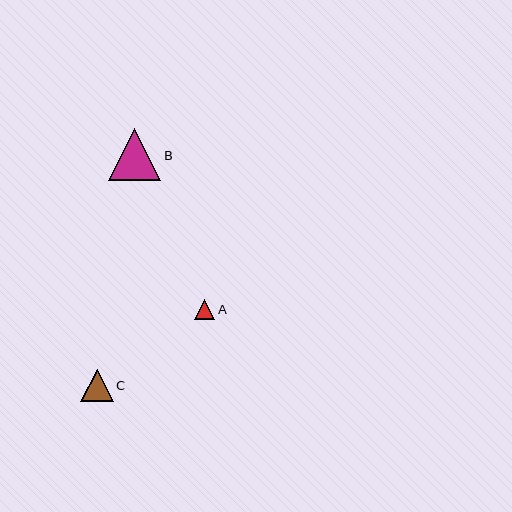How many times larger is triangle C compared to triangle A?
Triangle C is approximately 1.6 times the size of triangle A.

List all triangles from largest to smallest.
From largest to smallest: B, C, A.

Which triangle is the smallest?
Triangle A is the smallest with a size of approximately 21 pixels.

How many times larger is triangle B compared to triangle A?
Triangle B is approximately 2.5 times the size of triangle A.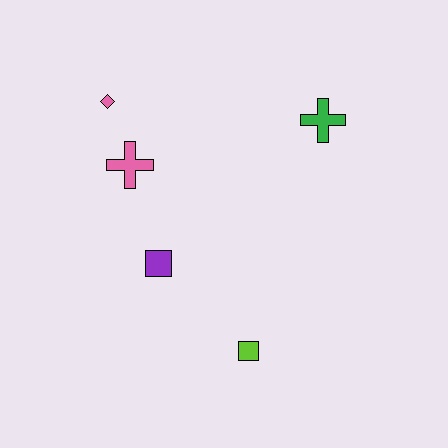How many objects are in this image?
There are 5 objects.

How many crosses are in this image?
There are 2 crosses.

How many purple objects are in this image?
There is 1 purple object.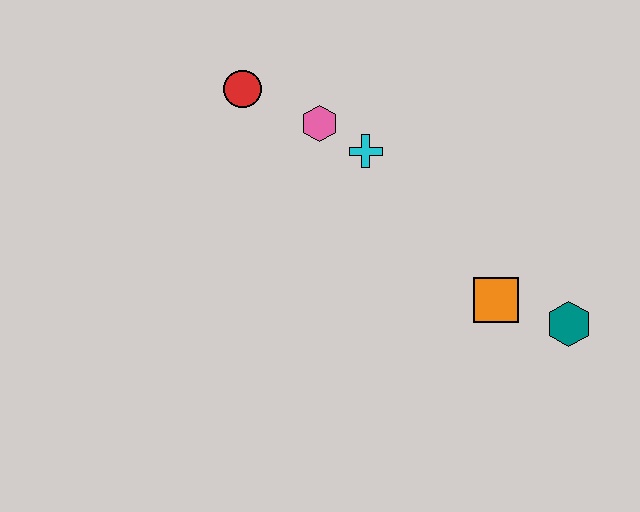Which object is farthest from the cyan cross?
The teal hexagon is farthest from the cyan cross.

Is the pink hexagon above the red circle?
No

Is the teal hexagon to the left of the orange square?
No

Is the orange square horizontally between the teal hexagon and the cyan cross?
Yes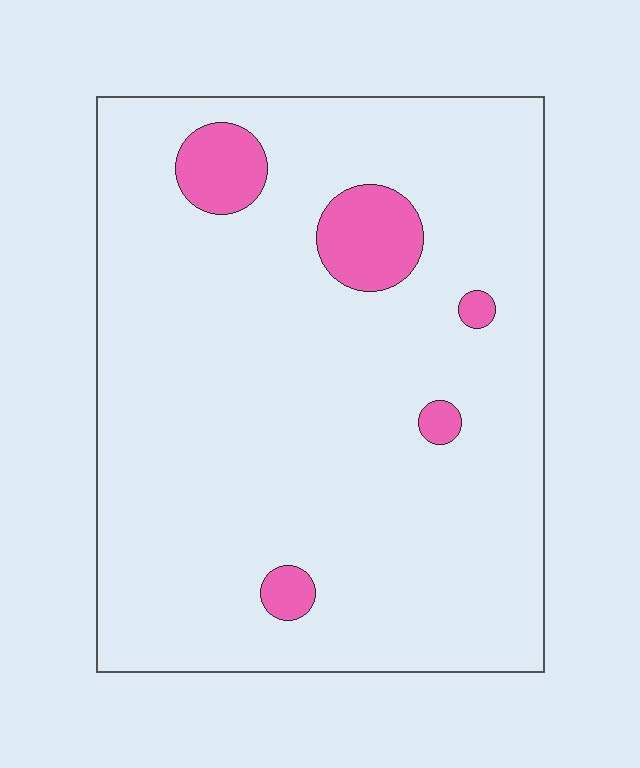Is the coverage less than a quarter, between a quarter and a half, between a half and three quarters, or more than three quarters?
Less than a quarter.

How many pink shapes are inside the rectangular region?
5.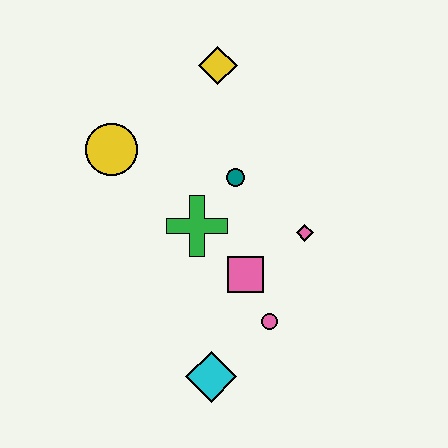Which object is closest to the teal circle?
The green cross is closest to the teal circle.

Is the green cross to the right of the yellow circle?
Yes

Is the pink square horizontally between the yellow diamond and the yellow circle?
No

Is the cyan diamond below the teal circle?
Yes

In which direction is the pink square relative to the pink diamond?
The pink square is to the left of the pink diamond.